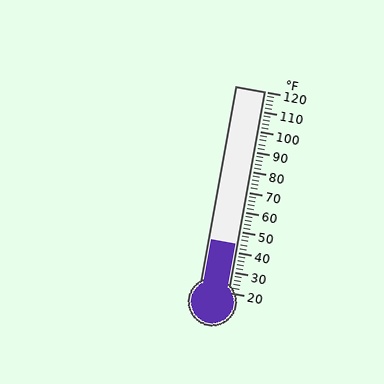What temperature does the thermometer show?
The thermometer shows approximately 44°F.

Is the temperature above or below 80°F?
The temperature is below 80°F.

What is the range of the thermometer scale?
The thermometer scale ranges from 20°F to 120°F.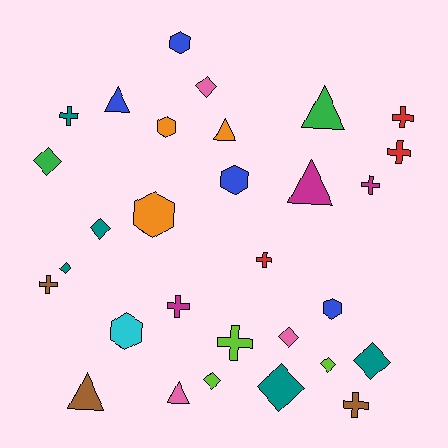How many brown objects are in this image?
There are 3 brown objects.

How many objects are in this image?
There are 30 objects.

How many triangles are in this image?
There are 6 triangles.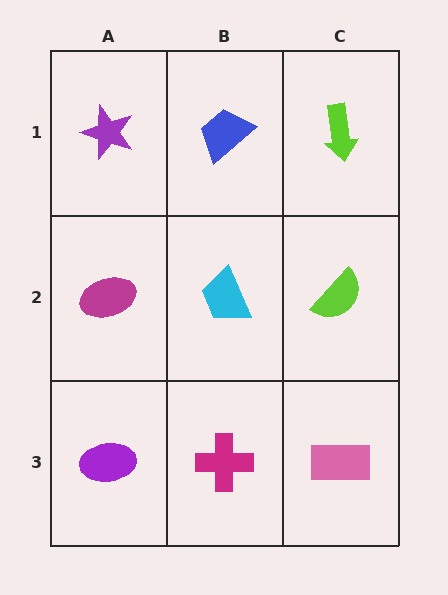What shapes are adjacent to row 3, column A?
A magenta ellipse (row 2, column A), a magenta cross (row 3, column B).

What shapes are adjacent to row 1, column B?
A cyan trapezoid (row 2, column B), a purple star (row 1, column A), a lime arrow (row 1, column C).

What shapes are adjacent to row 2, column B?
A blue trapezoid (row 1, column B), a magenta cross (row 3, column B), a magenta ellipse (row 2, column A), a lime semicircle (row 2, column C).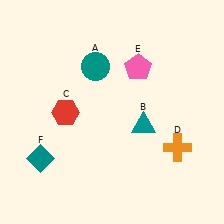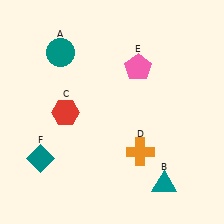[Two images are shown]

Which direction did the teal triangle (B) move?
The teal triangle (B) moved down.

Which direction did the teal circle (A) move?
The teal circle (A) moved left.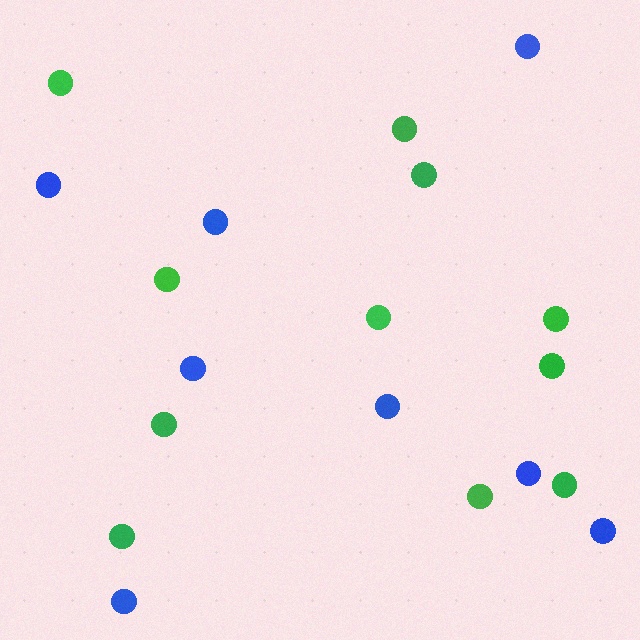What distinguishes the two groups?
There are 2 groups: one group of blue circles (8) and one group of green circles (11).